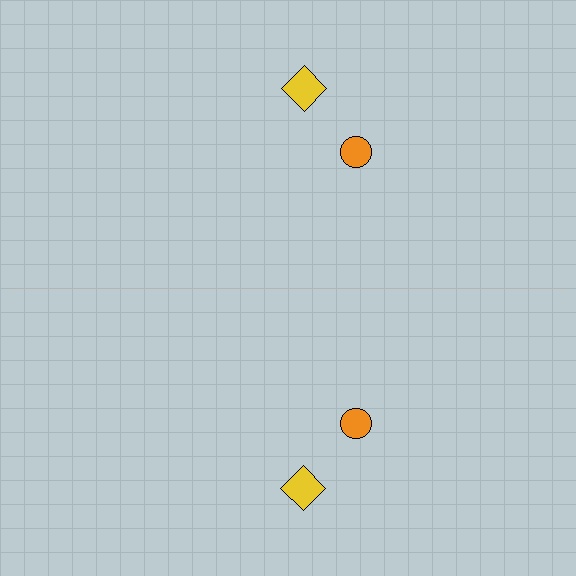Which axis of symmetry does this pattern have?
The pattern has a horizontal axis of symmetry running through the center of the image.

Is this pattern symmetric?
Yes, this pattern has bilateral (reflection) symmetry.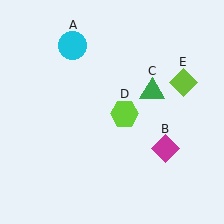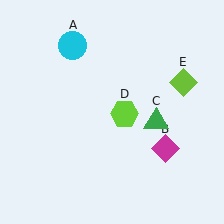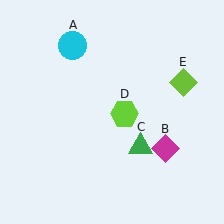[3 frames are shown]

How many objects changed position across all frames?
1 object changed position: green triangle (object C).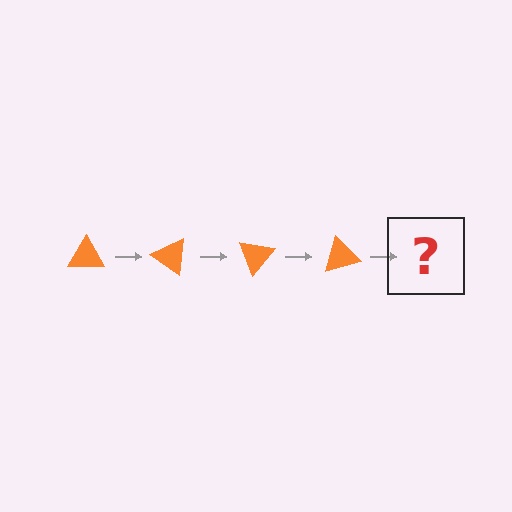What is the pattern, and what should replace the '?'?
The pattern is that the triangle rotates 35 degrees each step. The '?' should be an orange triangle rotated 140 degrees.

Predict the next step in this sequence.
The next step is an orange triangle rotated 140 degrees.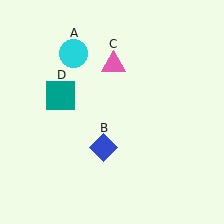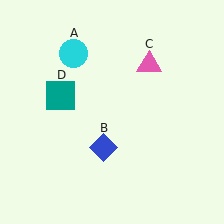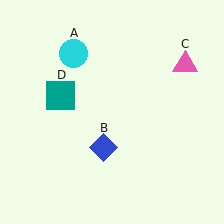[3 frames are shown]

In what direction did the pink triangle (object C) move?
The pink triangle (object C) moved right.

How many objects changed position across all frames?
1 object changed position: pink triangle (object C).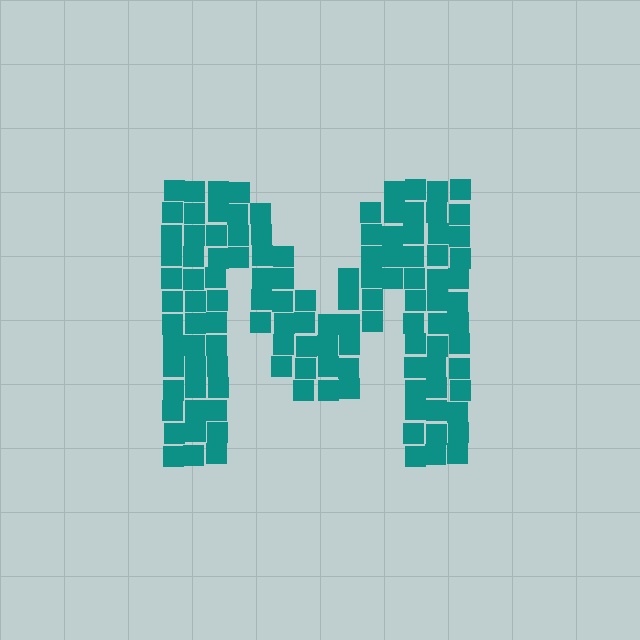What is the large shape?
The large shape is the letter M.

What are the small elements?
The small elements are squares.